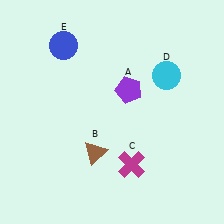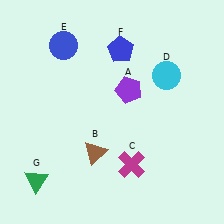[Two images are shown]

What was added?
A blue pentagon (F), a green triangle (G) were added in Image 2.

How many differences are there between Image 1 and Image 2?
There are 2 differences between the two images.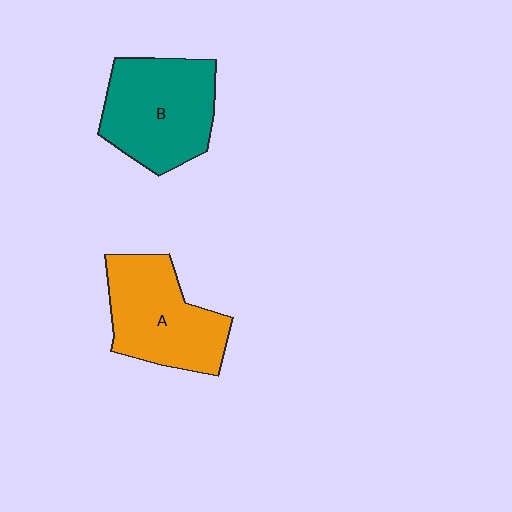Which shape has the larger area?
Shape B (teal).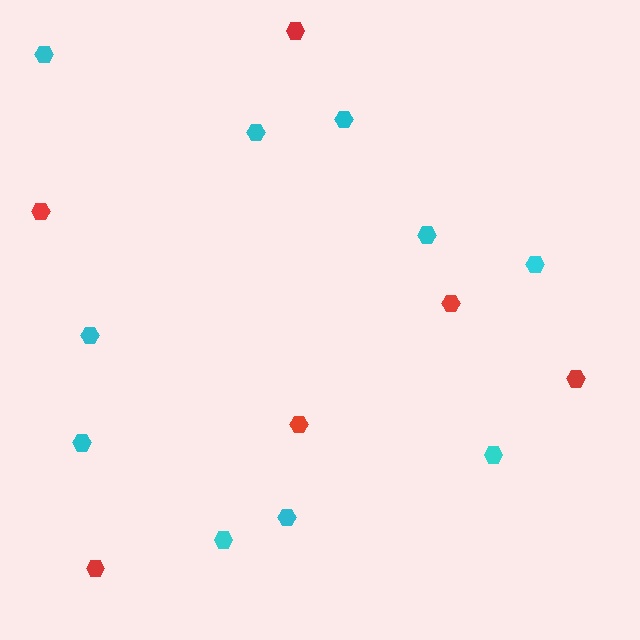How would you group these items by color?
There are 2 groups: one group of cyan hexagons (10) and one group of red hexagons (6).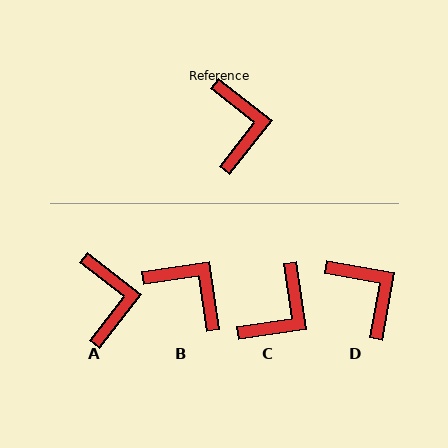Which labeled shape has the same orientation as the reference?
A.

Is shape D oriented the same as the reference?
No, it is off by about 29 degrees.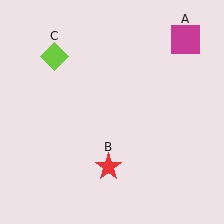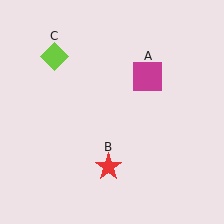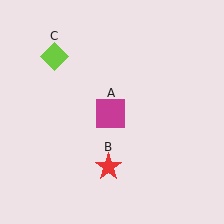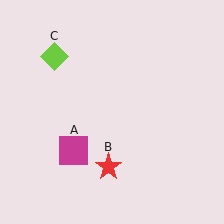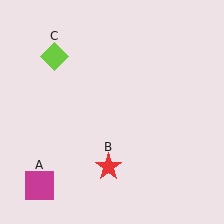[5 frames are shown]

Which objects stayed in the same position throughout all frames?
Red star (object B) and lime diamond (object C) remained stationary.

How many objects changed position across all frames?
1 object changed position: magenta square (object A).